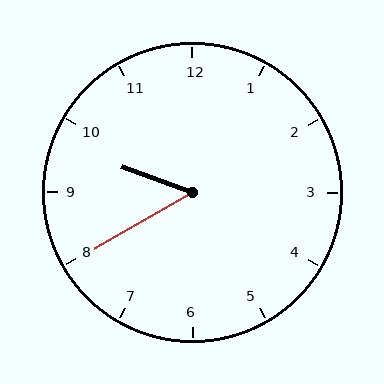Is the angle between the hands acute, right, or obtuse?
It is acute.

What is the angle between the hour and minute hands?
Approximately 50 degrees.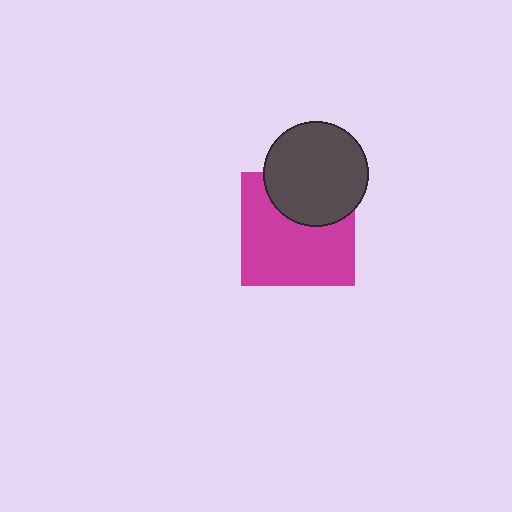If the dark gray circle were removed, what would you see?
You would see the complete magenta square.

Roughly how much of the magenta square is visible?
Most of it is visible (roughly 67%).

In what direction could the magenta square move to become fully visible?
The magenta square could move down. That would shift it out from behind the dark gray circle entirely.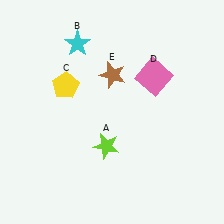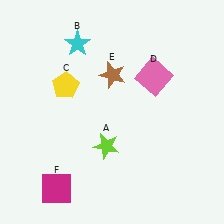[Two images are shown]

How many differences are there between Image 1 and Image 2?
There is 1 difference between the two images.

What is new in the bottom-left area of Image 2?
A magenta square (F) was added in the bottom-left area of Image 2.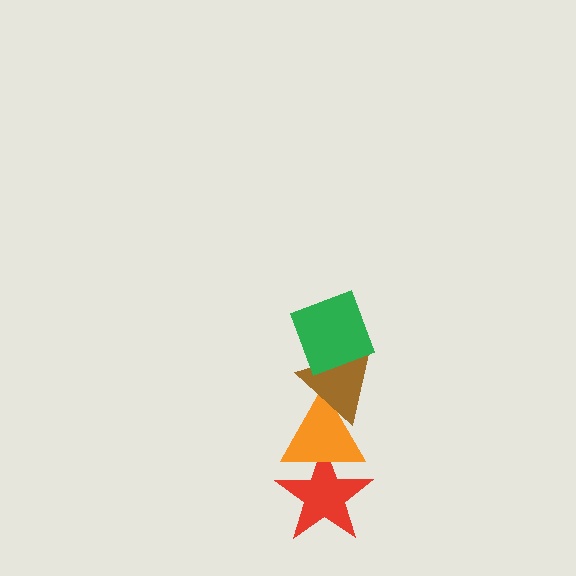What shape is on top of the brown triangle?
The green diamond is on top of the brown triangle.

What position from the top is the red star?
The red star is 4th from the top.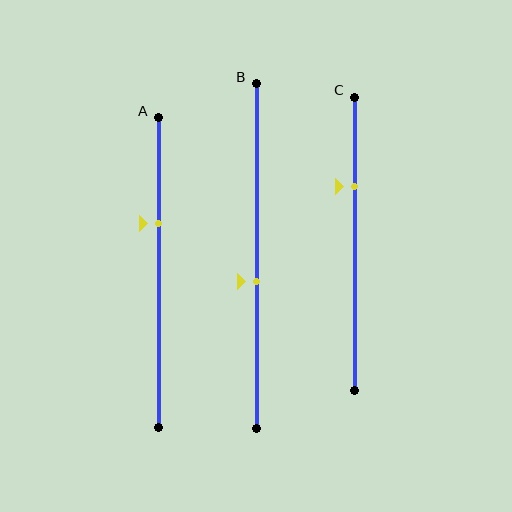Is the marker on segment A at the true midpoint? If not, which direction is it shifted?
No, the marker on segment A is shifted upward by about 16% of the segment length.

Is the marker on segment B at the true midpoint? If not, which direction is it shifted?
No, the marker on segment B is shifted downward by about 7% of the segment length.